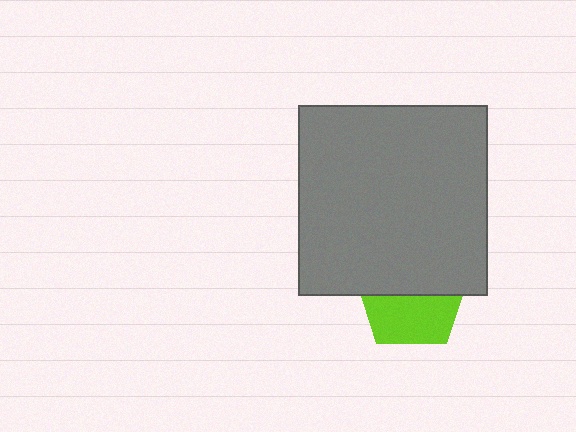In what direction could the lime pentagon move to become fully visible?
The lime pentagon could move down. That would shift it out from behind the gray square entirely.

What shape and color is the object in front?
The object in front is a gray square.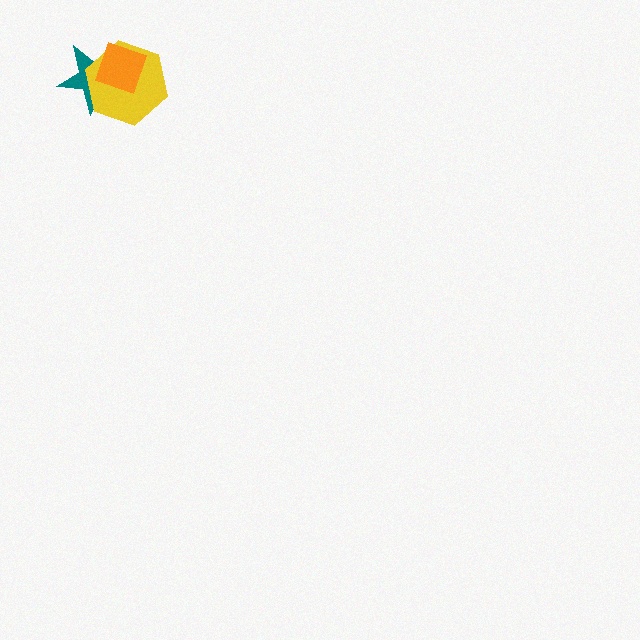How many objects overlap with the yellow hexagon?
2 objects overlap with the yellow hexagon.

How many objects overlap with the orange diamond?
2 objects overlap with the orange diamond.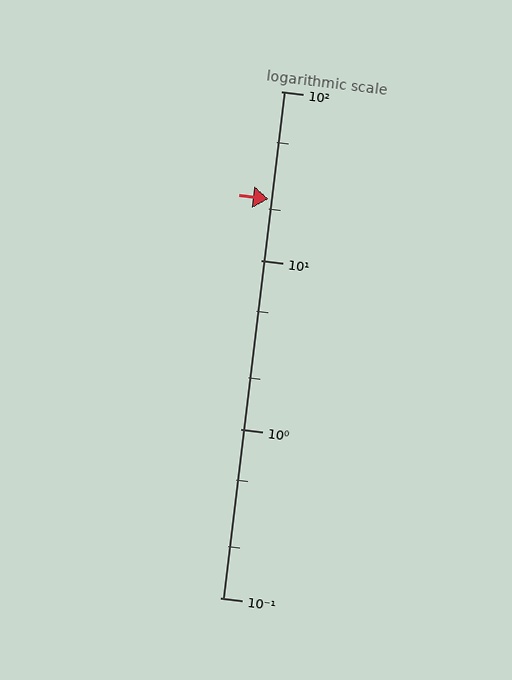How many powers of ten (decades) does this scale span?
The scale spans 3 decades, from 0.1 to 100.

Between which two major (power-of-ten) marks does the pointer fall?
The pointer is between 10 and 100.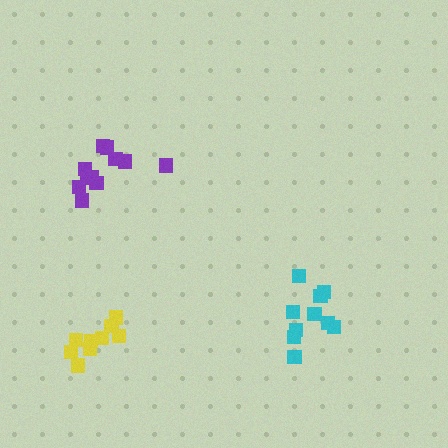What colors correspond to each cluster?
The clusters are colored: purple, cyan, yellow.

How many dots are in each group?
Group 1: 11 dots, Group 2: 10 dots, Group 3: 9 dots (30 total).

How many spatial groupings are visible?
There are 3 spatial groupings.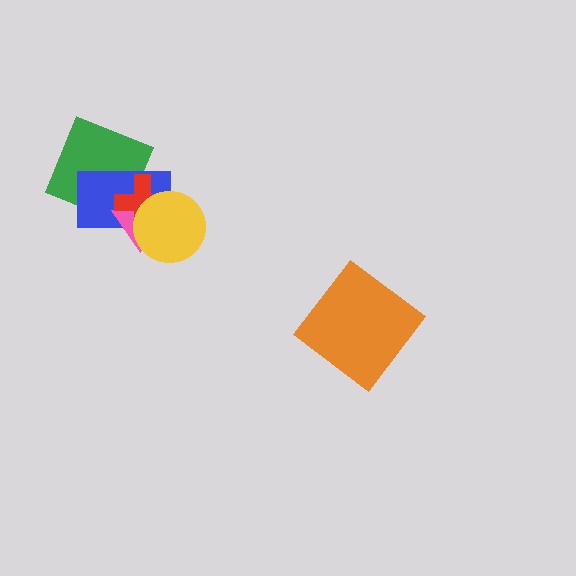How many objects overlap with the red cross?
4 objects overlap with the red cross.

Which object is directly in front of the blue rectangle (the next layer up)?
The pink triangle is directly in front of the blue rectangle.